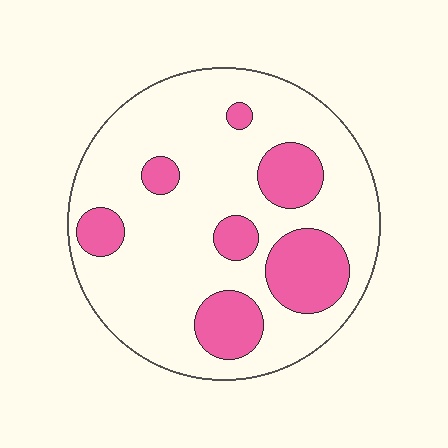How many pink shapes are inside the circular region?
7.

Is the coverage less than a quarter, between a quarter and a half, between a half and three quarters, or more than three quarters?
Less than a quarter.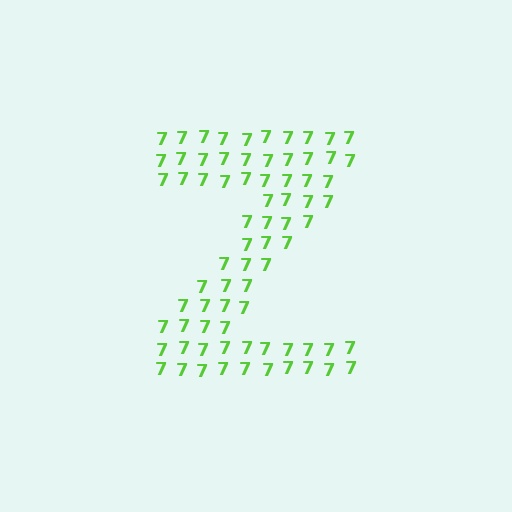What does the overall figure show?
The overall figure shows the letter Z.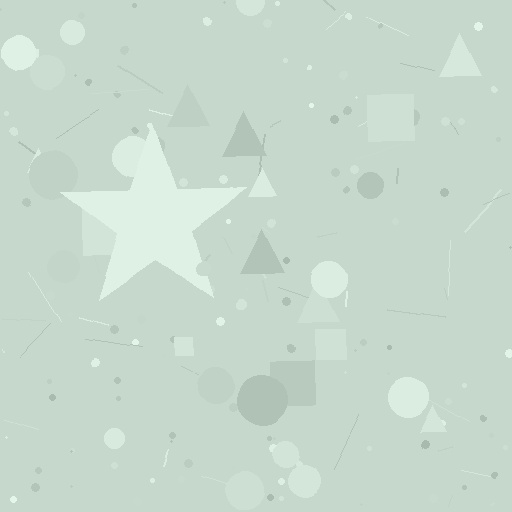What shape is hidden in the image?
A star is hidden in the image.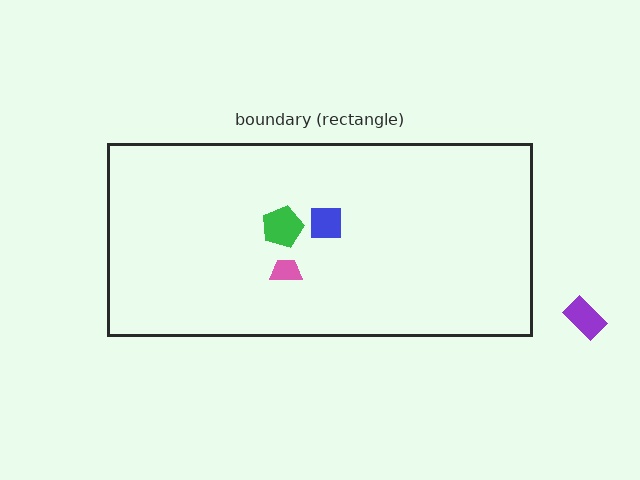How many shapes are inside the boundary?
3 inside, 1 outside.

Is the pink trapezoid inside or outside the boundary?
Inside.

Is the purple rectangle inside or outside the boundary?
Outside.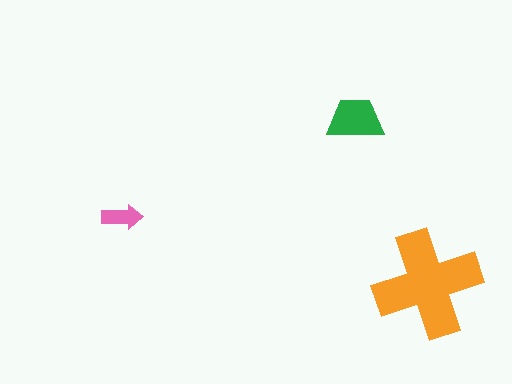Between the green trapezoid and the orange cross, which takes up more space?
The orange cross.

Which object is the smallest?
The pink arrow.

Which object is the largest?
The orange cross.